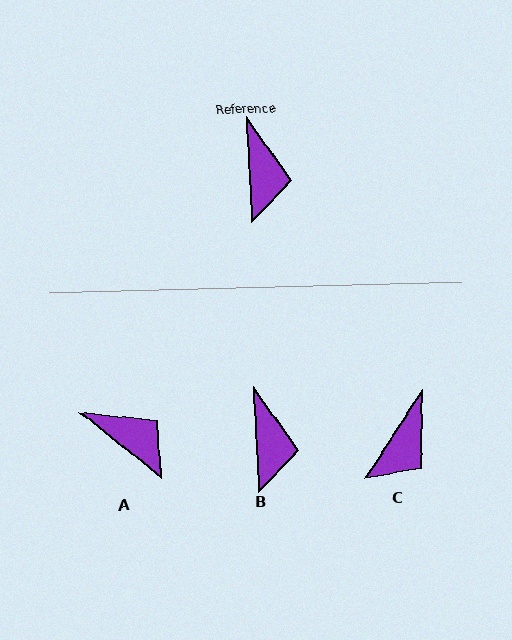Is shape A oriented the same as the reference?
No, it is off by about 48 degrees.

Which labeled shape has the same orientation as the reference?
B.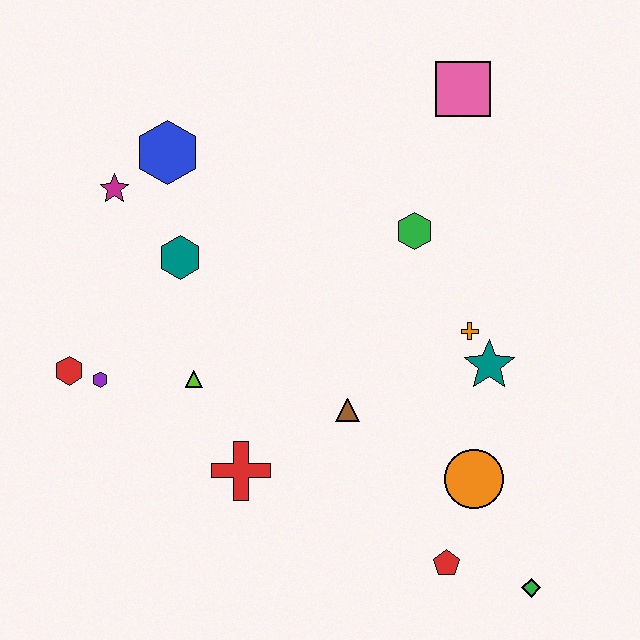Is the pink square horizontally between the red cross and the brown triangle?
No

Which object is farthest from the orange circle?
The magenta star is farthest from the orange circle.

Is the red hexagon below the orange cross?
Yes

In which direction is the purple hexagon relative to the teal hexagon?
The purple hexagon is below the teal hexagon.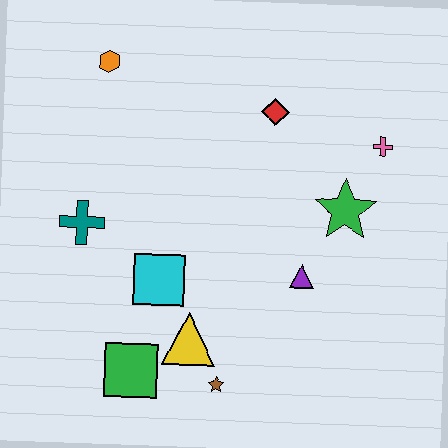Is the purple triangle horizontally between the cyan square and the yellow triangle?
No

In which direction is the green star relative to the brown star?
The green star is above the brown star.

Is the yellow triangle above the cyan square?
No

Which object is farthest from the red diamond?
The green square is farthest from the red diamond.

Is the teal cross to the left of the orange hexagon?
Yes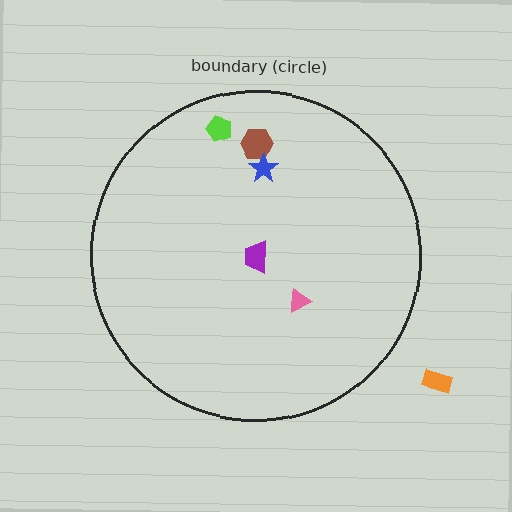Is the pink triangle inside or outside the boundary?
Inside.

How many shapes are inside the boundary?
5 inside, 1 outside.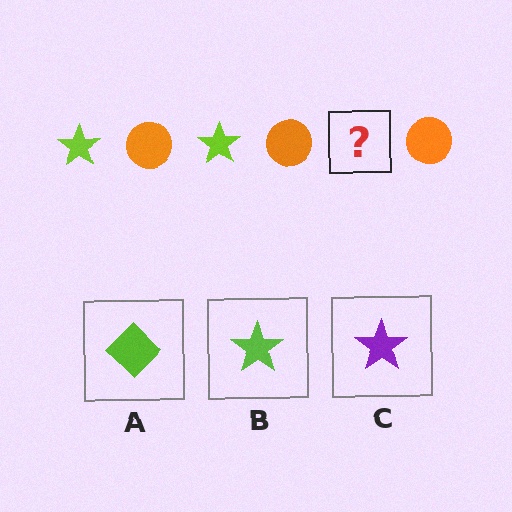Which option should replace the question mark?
Option B.